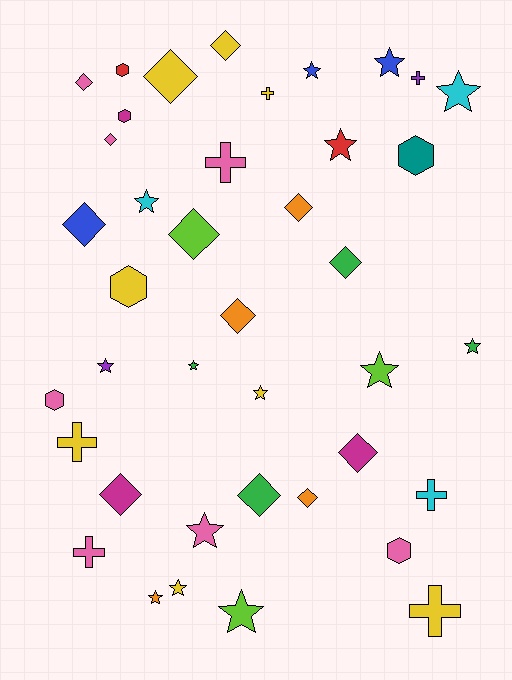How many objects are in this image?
There are 40 objects.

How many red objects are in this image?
There are 2 red objects.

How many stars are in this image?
There are 14 stars.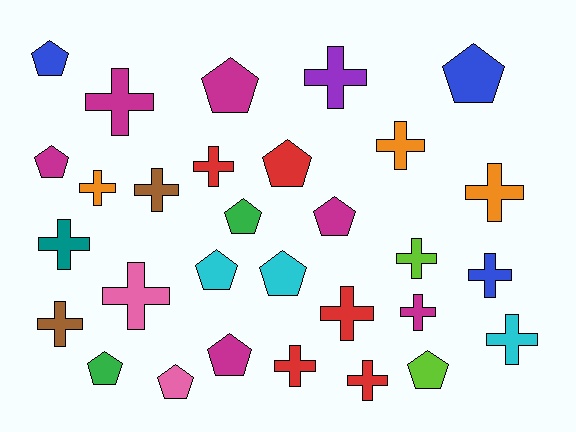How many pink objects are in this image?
There are 2 pink objects.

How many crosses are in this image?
There are 17 crosses.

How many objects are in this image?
There are 30 objects.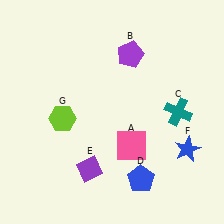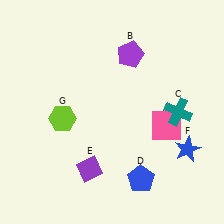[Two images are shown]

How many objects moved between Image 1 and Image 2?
1 object moved between the two images.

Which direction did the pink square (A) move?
The pink square (A) moved right.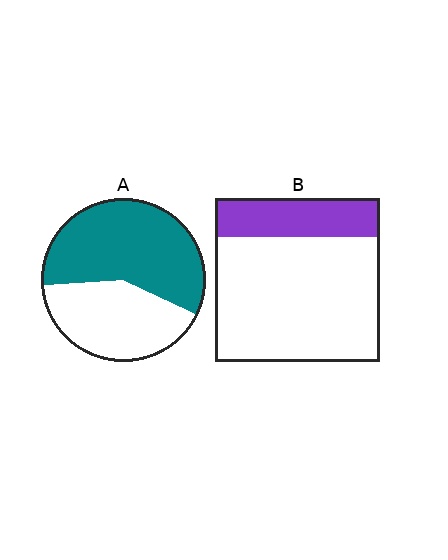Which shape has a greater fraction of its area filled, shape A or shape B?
Shape A.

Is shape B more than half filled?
No.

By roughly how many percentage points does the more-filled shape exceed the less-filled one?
By roughly 35 percentage points (A over B).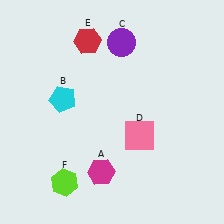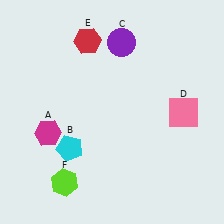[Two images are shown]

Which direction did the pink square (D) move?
The pink square (D) moved right.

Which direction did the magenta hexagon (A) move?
The magenta hexagon (A) moved left.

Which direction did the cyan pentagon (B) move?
The cyan pentagon (B) moved down.